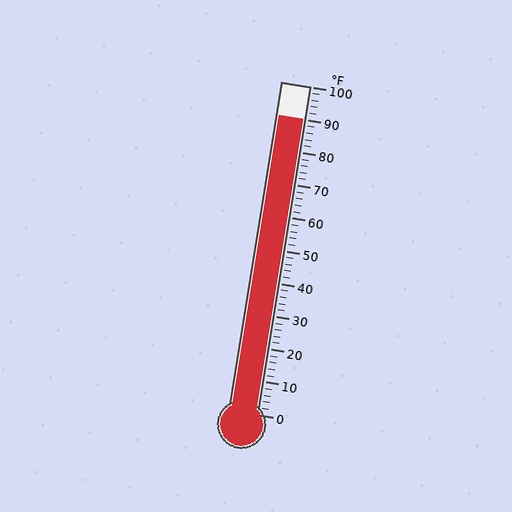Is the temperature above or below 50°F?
The temperature is above 50°F.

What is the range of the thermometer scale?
The thermometer scale ranges from 0°F to 100°F.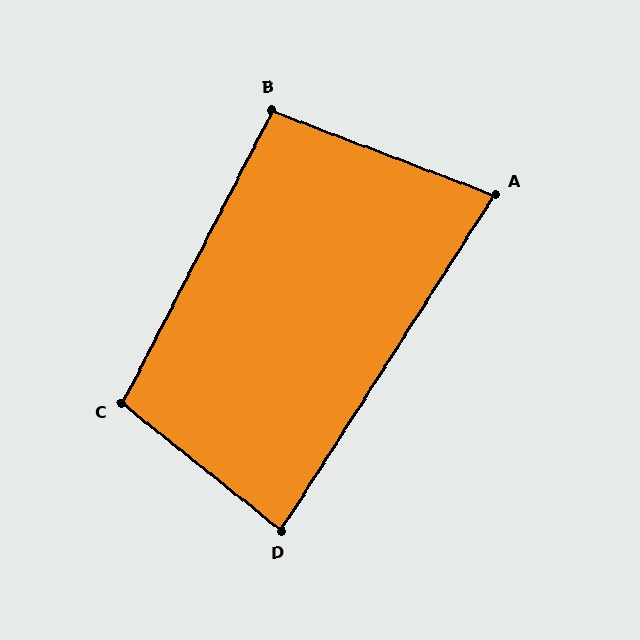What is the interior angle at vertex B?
Approximately 96 degrees (obtuse).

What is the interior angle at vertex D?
Approximately 84 degrees (acute).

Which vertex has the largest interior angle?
C, at approximately 102 degrees.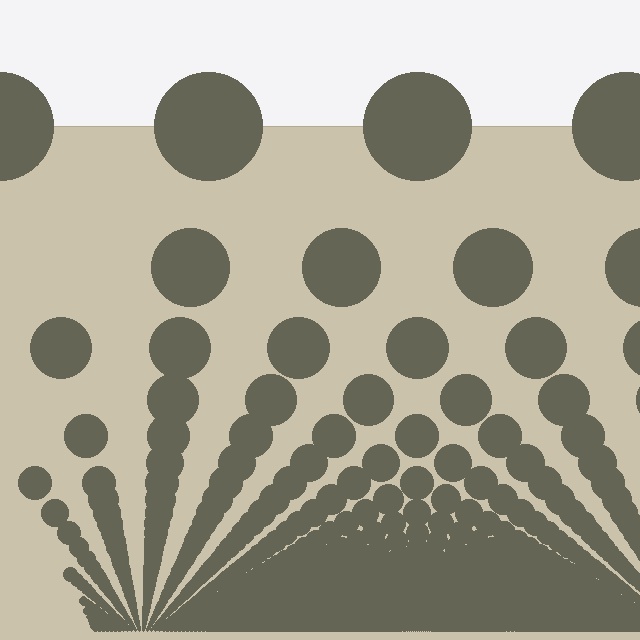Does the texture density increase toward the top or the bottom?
Density increases toward the bottom.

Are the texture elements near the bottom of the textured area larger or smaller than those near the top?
Smaller. The gradient is inverted — elements near the bottom are smaller and denser.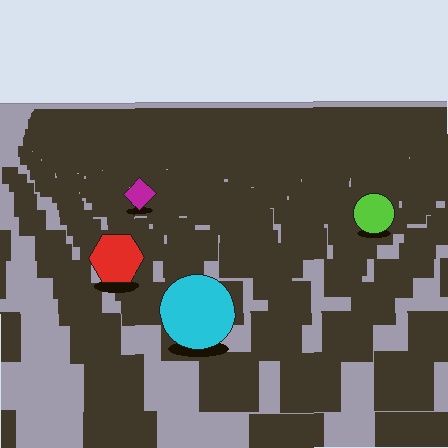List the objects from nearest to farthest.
From nearest to farthest: the cyan circle, the red hexagon, the lime circle, the magenta diamond.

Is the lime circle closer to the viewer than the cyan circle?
No. The cyan circle is closer — you can tell from the texture gradient: the ground texture is coarser near it.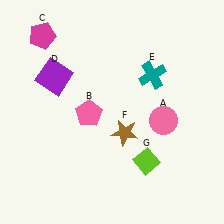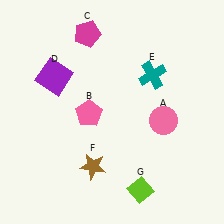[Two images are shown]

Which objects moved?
The objects that moved are: the magenta pentagon (C), the brown star (F), the lime diamond (G).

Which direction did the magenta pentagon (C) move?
The magenta pentagon (C) moved right.